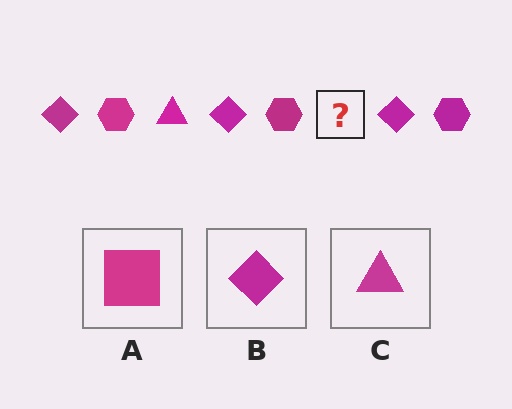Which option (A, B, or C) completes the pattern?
C.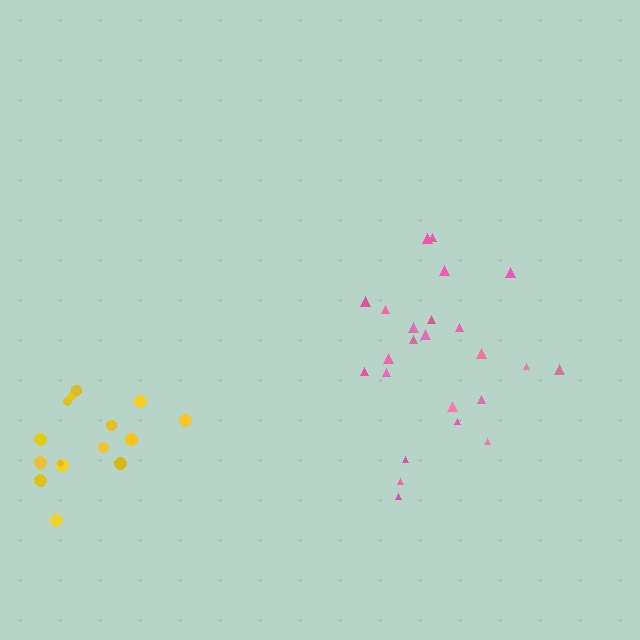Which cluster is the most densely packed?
Yellow.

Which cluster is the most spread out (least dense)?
Pink.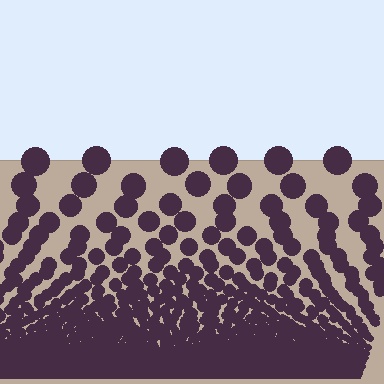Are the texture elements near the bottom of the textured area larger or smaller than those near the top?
Smaller. The gradient is inverted — elements near the bottom are smaller and denser.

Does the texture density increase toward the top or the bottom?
Density increases toward the bottom.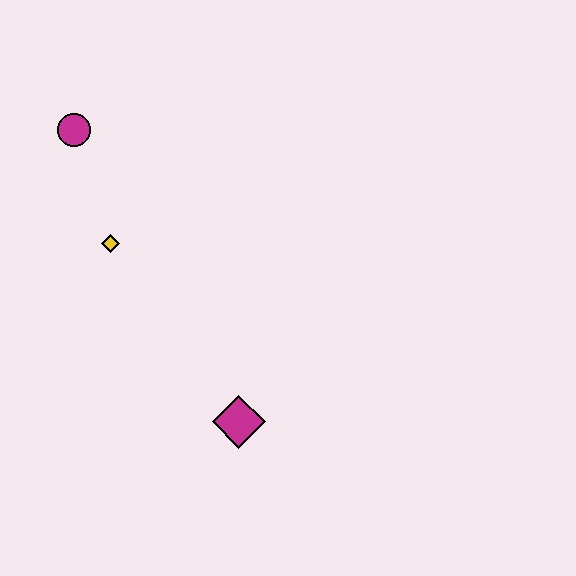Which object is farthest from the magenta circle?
The magenta diamond is farthest from the magenta circle.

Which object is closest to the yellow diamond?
The magenta circle is closest to the yellow diamond.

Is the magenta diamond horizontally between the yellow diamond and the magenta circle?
No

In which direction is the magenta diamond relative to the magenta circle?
The magenta diamond is below the magenta circle.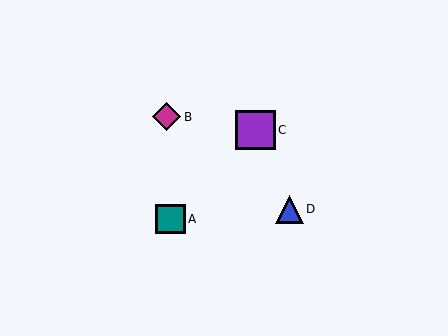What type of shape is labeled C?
Shape C is a purple square.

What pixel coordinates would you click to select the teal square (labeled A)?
Click at (171, 219) to select the teal square A.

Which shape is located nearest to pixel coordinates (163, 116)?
The magenta diamond (labeled B) at (167, 117) is nearest to that location.